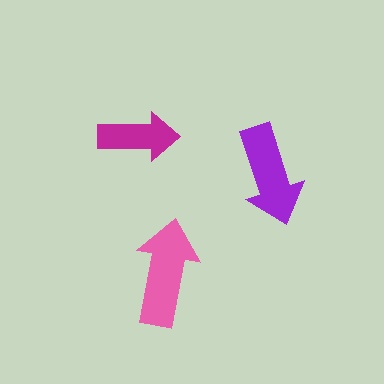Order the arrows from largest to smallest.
the pink one, the purple one, the magenta one.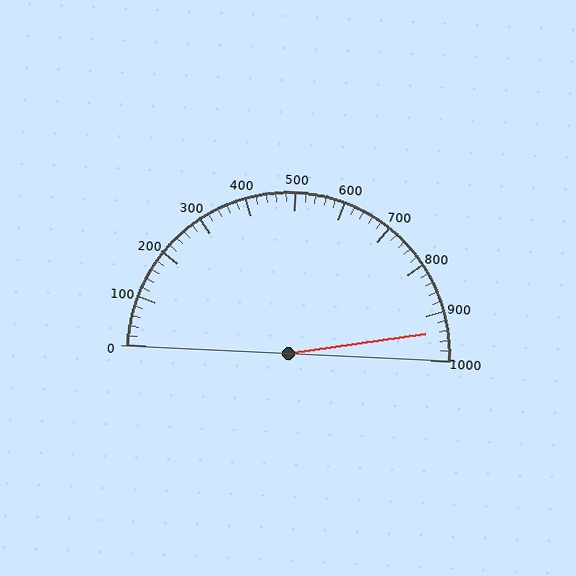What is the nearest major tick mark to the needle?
The nearest major tick mark is 900.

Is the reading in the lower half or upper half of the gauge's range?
The reading is in the upper half of the range (0 to 1000).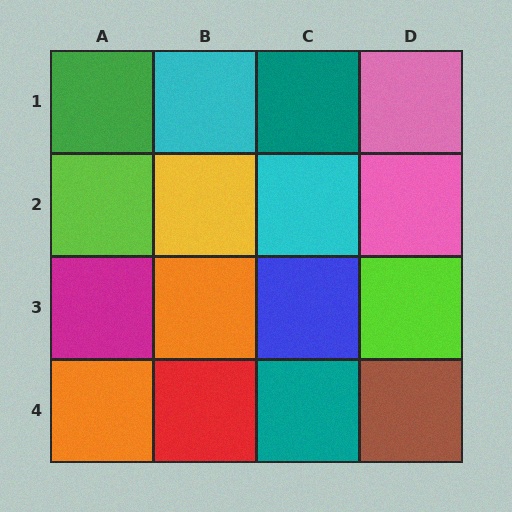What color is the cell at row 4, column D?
Brown.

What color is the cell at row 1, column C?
Teal.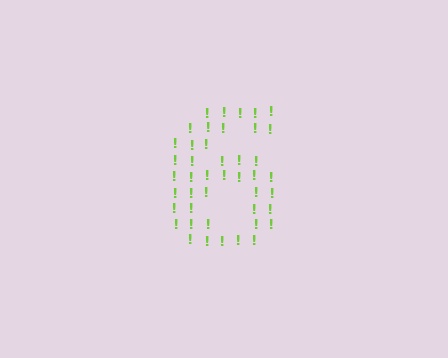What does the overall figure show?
The overall figure shows the digit 6.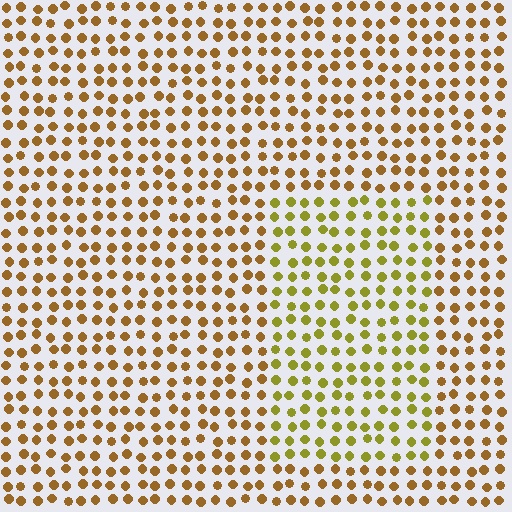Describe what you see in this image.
The image is filled with small brown elements in a uniform arrangement. A rectangle-shaped region is visible where the elements are tinted to a slightly different hue, forming a subtle color boundary.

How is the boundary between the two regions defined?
The boundary is defined purely by a slight shift in hue (about 31 degrees). Spacing, size, and orientation are identical on both sides.